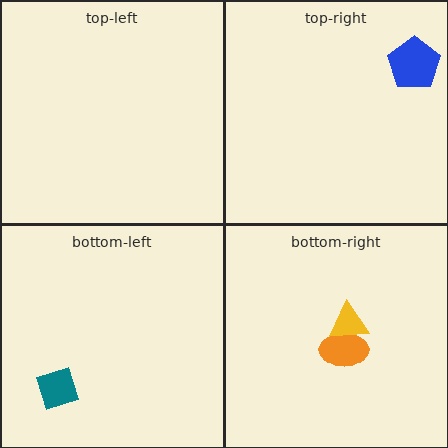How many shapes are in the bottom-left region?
1.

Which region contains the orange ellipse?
The bottom-right region.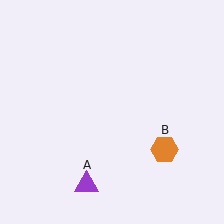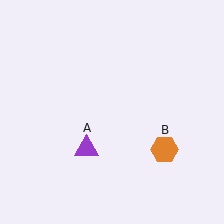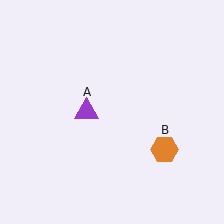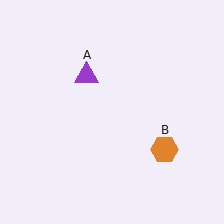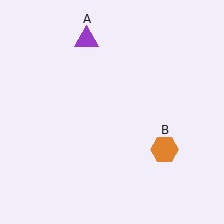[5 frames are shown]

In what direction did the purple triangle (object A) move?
The purple triangle (object A) moved up.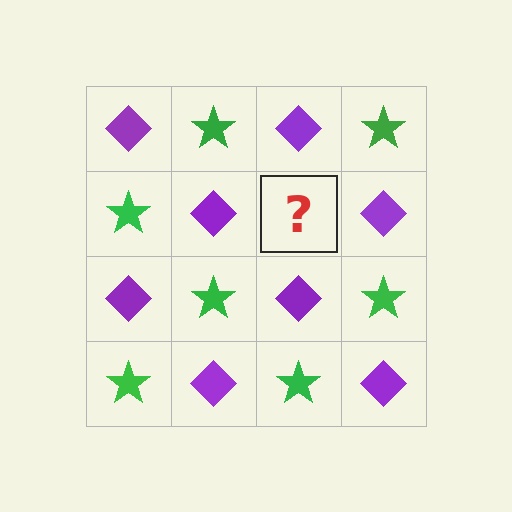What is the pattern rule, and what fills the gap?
The rule is that it alternates purple diamond and green star in a checkerboard pattern. The gap should be filled with a green star.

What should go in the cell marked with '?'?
The missing cell should contain a green star.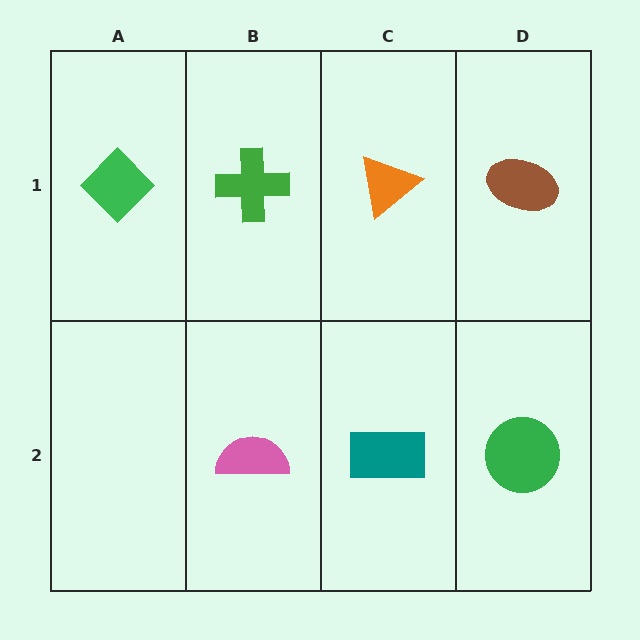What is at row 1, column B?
A green cross.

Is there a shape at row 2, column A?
No, that cell is empty.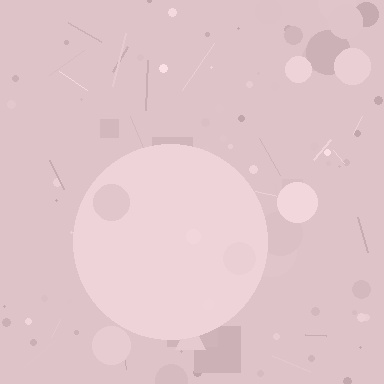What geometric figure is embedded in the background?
A circle is embedded in the background.